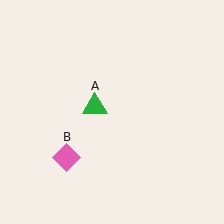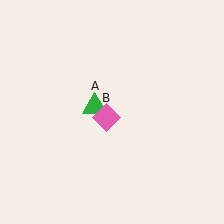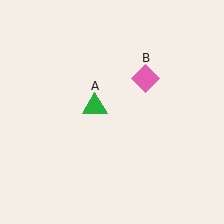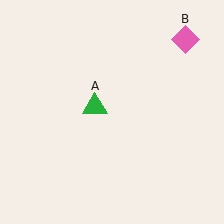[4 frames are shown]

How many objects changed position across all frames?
1 object changed position: pink diamond (object B).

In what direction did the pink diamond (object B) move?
The pink diamond (object B) moved up and to the right.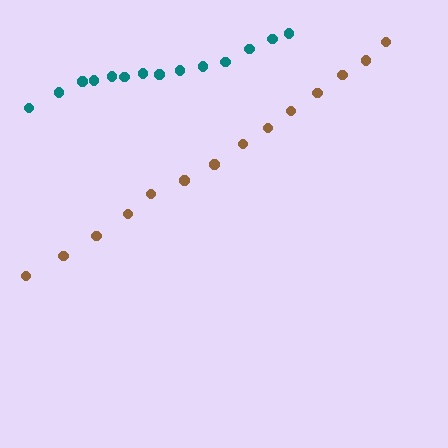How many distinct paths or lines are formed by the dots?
There are 2 distinct paths.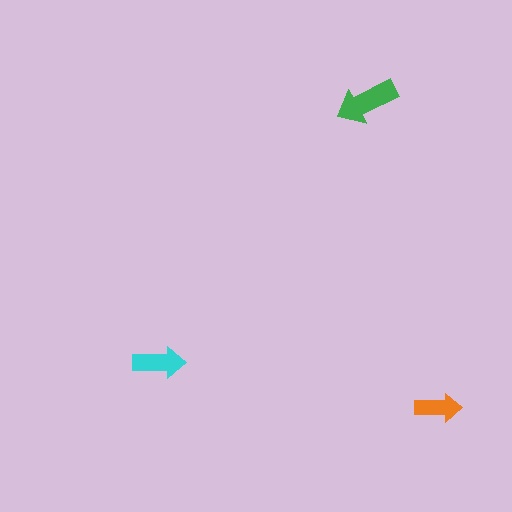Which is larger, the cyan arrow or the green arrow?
The green one.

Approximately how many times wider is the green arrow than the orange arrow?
About 1.5 times wider.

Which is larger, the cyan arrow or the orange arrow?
The cyan one.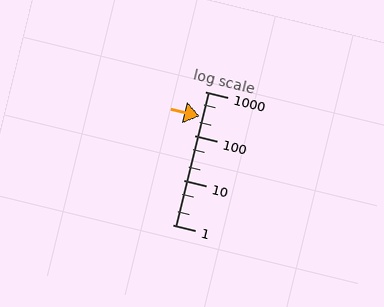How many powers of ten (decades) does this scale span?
The scale spans 3 decades, from 1 to 1000.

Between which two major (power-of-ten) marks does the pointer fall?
The pointer is between 100 and 1000.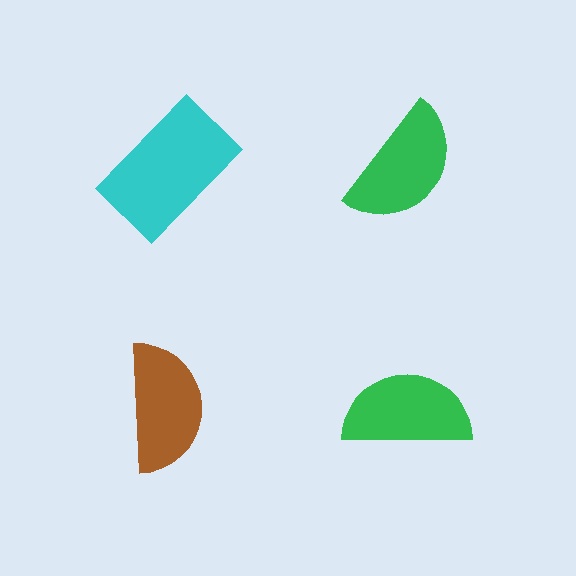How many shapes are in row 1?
2 shapes.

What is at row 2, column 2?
A green semicircle.